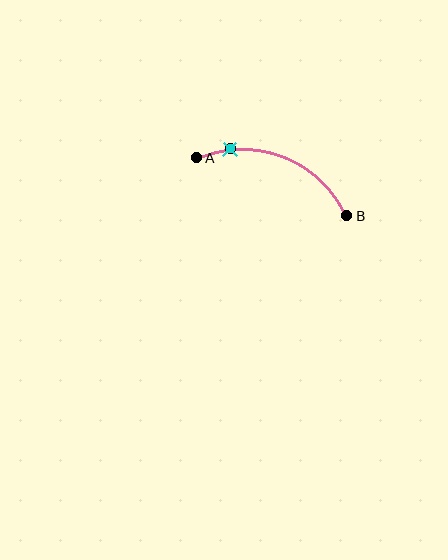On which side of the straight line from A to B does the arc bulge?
The arc bulges above the straight line connecting A and B.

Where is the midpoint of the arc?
The arc midpoint is the point on the curve farthest from the straight line joining A and B. It sits above that line.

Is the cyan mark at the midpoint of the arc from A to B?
No. The cyan mark lies on the arc but is closer to endpoint A. The arc midpoint would be at the point on the curve equidistant along the arc from both A and B.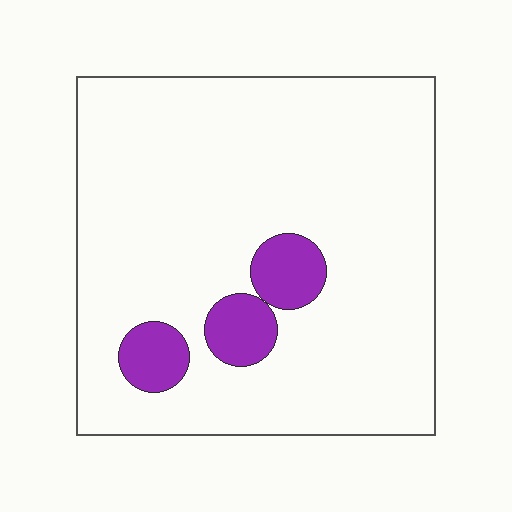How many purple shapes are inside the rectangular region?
3.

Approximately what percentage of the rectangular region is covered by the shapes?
Approximately 10%.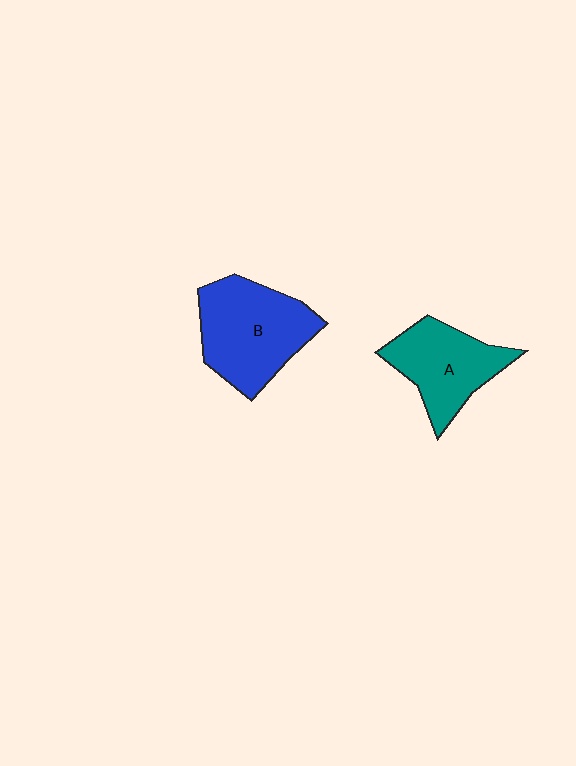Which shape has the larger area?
Shape B (blue).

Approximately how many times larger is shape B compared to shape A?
Approximately 1.3 times.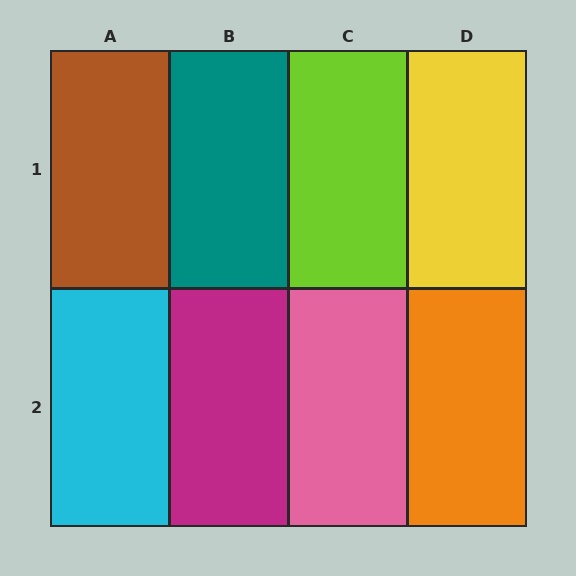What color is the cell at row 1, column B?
Teal.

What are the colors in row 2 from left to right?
Cyan, magenta, pink, orange.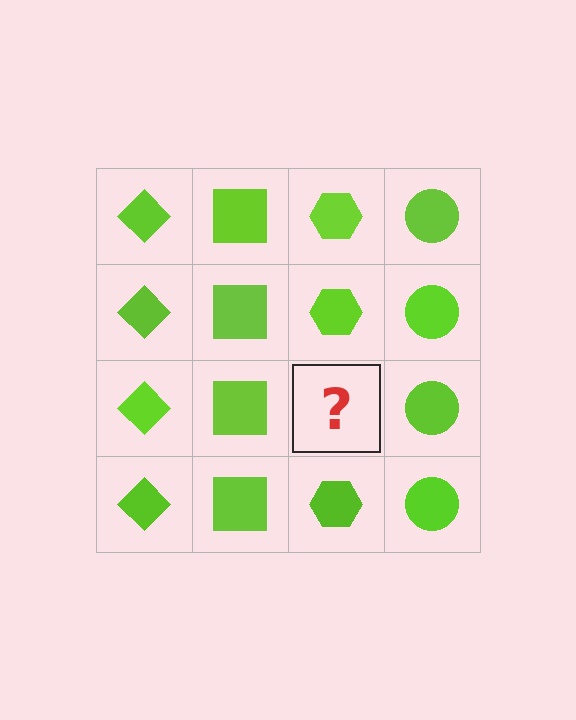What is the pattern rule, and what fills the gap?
The rule is that each column has a consistent shape. The gap should be filled with a lime hexagon.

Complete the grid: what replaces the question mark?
The question mark should be replaced with a lime hexagon.